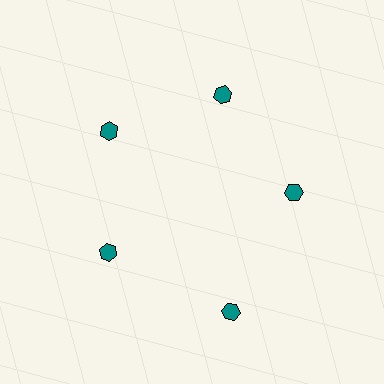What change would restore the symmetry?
The symmetry would be restored by moving it inward, back onto the ring so that all 5 hexagons sit at equal angles and equal distance from the center.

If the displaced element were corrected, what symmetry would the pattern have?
It would have 5-fold rotational symmetry — the pattern would map onto itself every 72 degrees.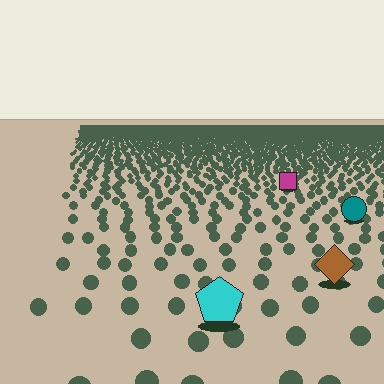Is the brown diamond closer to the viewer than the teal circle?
Yes. The brown diamond is closer — you can tell from the texture gradient: the ground texture is coarser near it.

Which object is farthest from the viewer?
The magenta square is farthest from the viewer. It appears smaller and the ground texture around it is denser.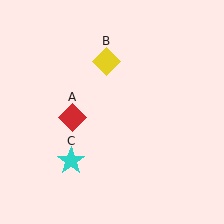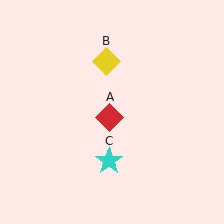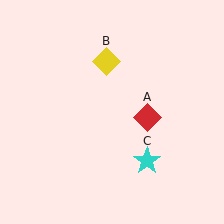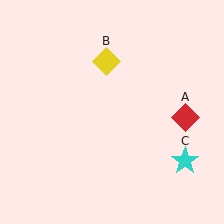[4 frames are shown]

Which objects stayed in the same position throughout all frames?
Yellow diamond (object B) remained stationary.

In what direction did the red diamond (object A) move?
The red diamond (object A) moved right.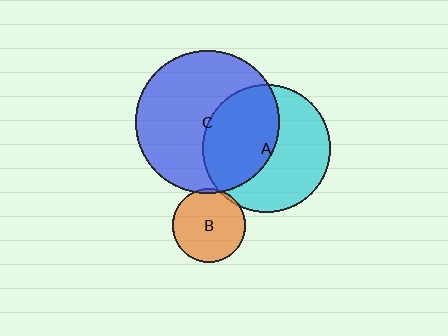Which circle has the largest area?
Circle C (blue).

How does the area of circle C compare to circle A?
Approximately 1.3 times.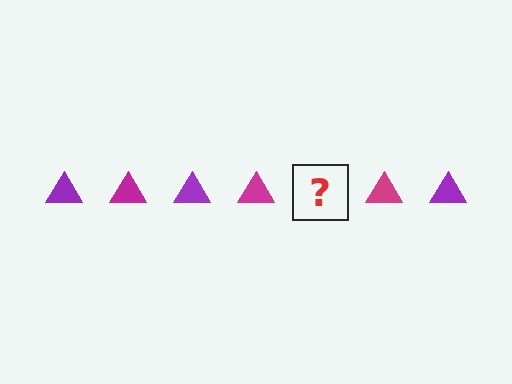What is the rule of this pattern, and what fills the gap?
The rule is that the pattern cycles through purple, magenta triangles. The gap should be filled with a purple triangle.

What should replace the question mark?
The question mark should be replaced with a purple triangle.